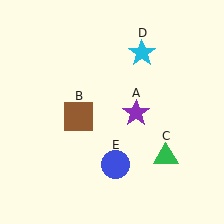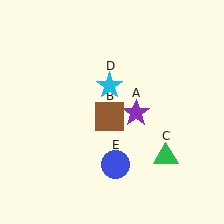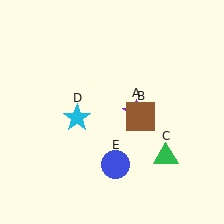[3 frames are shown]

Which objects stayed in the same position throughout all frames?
Purple star (object A) and green triangle (object C) and blue circle (object E) remained stationary.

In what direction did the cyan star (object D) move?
The cyan star (object D) moved down and to the left.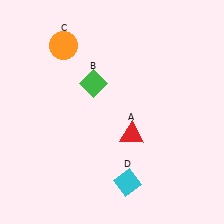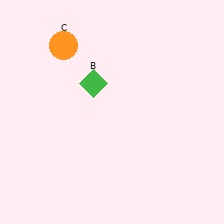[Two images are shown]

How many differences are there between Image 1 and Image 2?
There are 2 differences between the two images.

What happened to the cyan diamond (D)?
The cyan diamond (D) was removed in Image 2. It was in the bottom-right area of Image 1.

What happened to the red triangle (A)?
The red triangle (A) was removed in Image 2. It was in the bottom-right area of Image 1.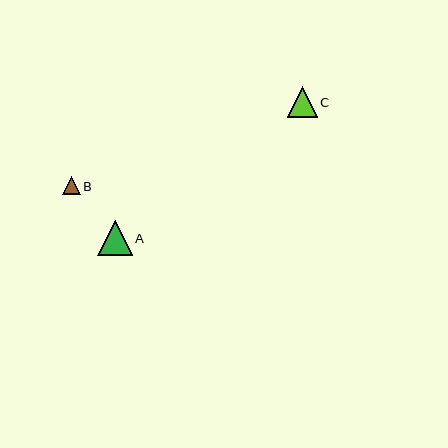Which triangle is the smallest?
Triangle B is the smallest with a size of approximately 18 pixels.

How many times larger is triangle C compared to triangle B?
Triangle C is approximately 1.7 times the size of triangle B.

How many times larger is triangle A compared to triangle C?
Triangle A is approximately 1.1 times the size of triangle C.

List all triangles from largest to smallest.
From largest to smallest: A, C, B.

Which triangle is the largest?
Triangle A is the largest with a size of approximately 34 pixels.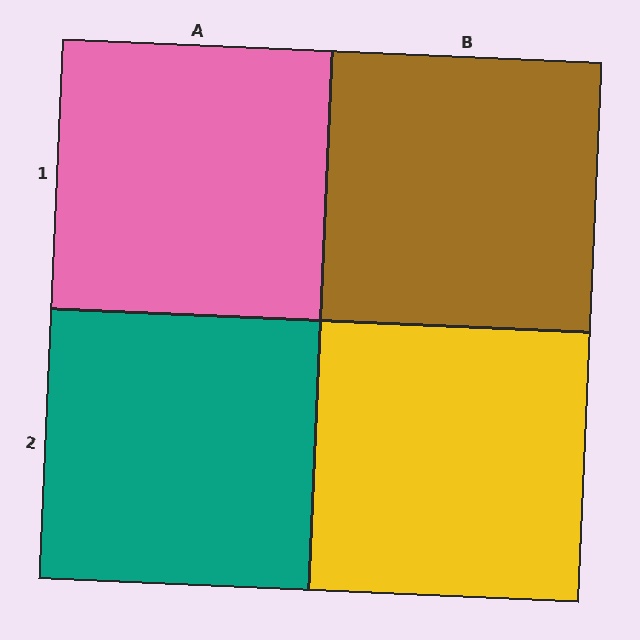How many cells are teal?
1 cell is teal.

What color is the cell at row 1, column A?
Pink.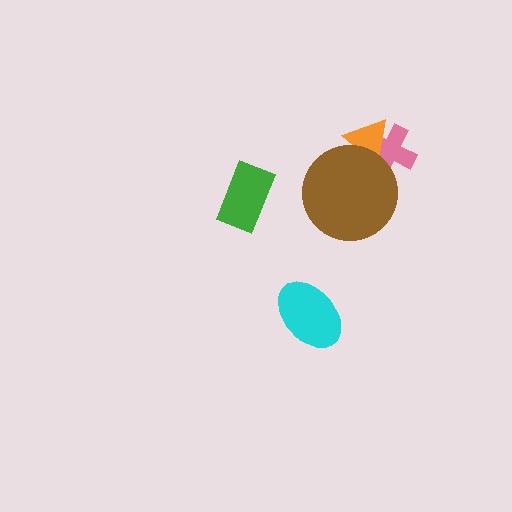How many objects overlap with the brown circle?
2 objects overlap with the brown circle.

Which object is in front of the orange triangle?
The brown circle is in front of the orange triangle.